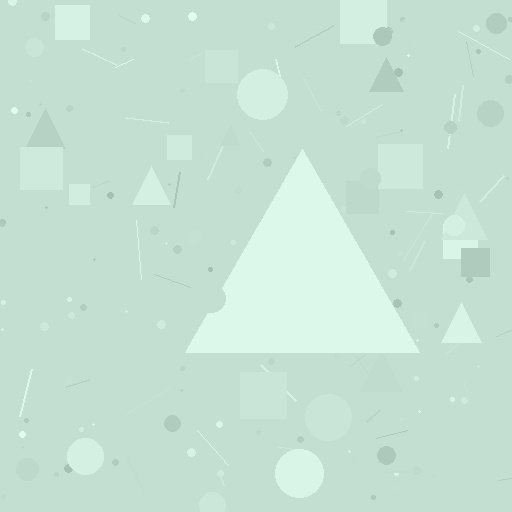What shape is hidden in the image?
A triangle is hidden in the image.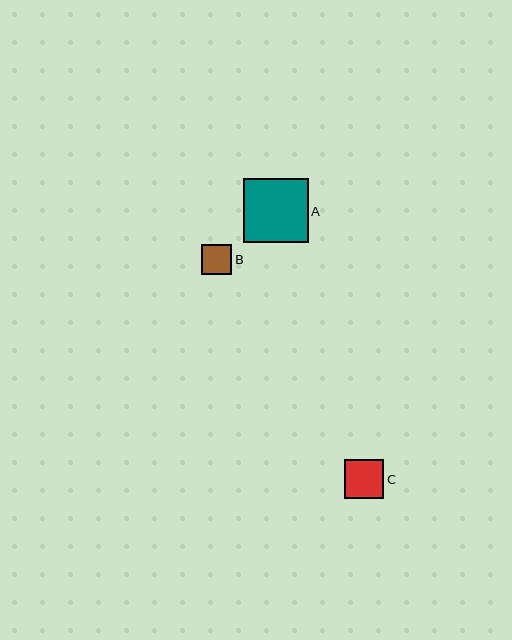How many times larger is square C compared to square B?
Square C is approximately 1.3 times the size of square B.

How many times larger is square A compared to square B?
Square A is approximately 2.1 times the size of square B.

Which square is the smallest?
Square B is the smallest with a size of approximately 31 pixels.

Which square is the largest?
Square A is the largest with a size of approximately 64 pixels.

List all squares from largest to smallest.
From largest to smallest: A, C, B.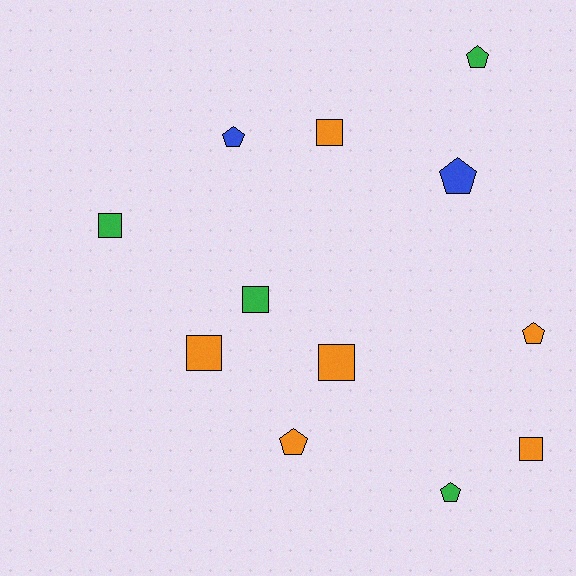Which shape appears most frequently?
Pentagon, with 6 objects.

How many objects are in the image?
There are 12 objects.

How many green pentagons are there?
There are 2 green pentagons.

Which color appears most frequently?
Orange, with 6 objects.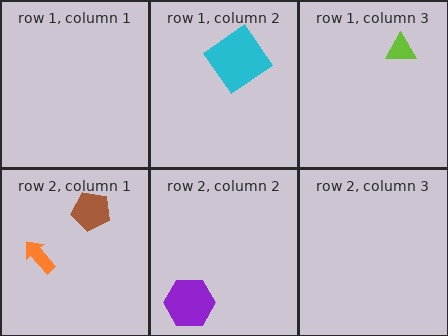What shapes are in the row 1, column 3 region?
The lime triangle.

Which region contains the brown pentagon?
The row 2, column 1 region.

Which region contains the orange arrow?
The row 2, column 1 region.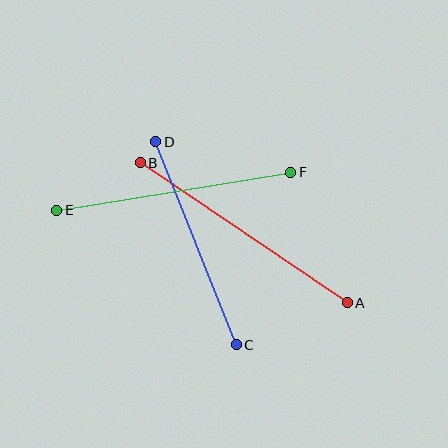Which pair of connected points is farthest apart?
Points A and B are farthest apart.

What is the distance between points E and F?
The distance is approximately 237 pixels.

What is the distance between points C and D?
The distance is approximately 219 pixels.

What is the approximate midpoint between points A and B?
The midpoint is at approximately (244, 233) pixels.